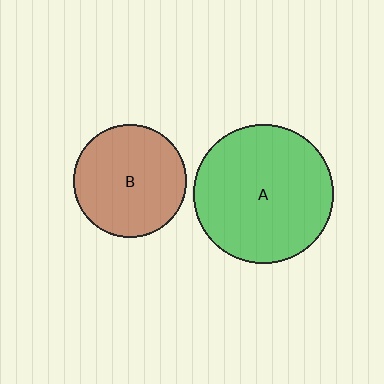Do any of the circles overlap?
No, none of the circles overlap.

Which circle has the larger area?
Circle A (green).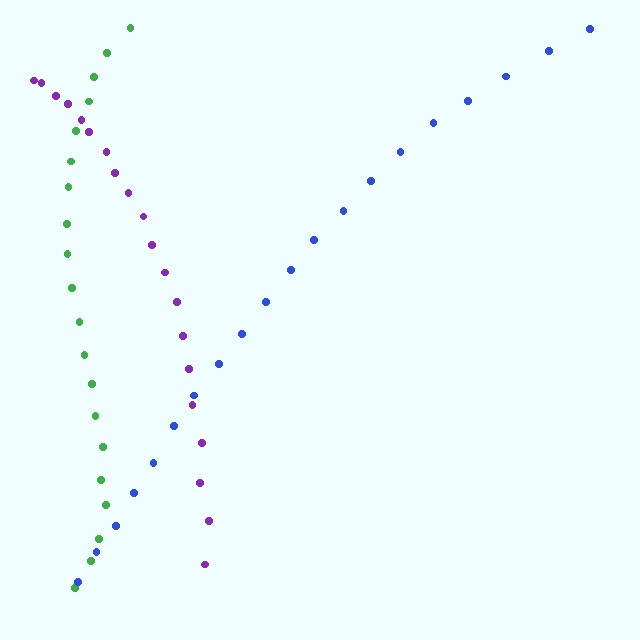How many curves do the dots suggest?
There are 3 distinct paths.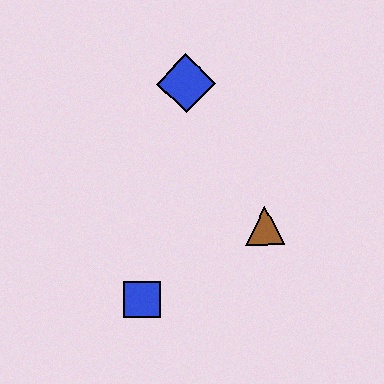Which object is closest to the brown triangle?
The blue square is closest to the brown triangle.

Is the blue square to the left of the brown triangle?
Yes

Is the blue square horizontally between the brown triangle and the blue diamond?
No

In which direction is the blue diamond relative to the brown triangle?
The blue diamond is above the brown triangle.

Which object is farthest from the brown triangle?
The blue diamond is farthest from the brown triangle.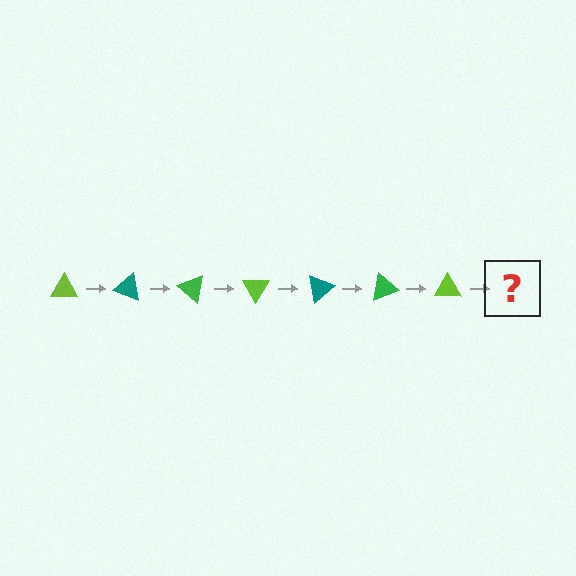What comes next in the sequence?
The next element should be a teal triangle, rotated 140 degrees from the start.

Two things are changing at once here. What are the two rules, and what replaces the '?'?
The two rules are that it rotates 20 degrees each step and the color cycles through lime, teal, and green. The '?' should be a teal triangle, rotated 140 degrees from the start.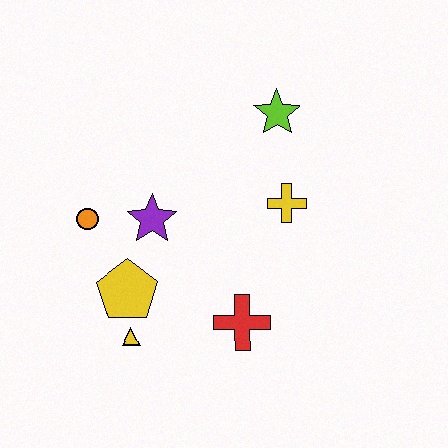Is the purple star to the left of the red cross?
Yes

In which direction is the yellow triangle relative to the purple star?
The yellow triangle is below the purple star.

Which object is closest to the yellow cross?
The lime star is closest to the yellow cross.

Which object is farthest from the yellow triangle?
The lime star is farthest from the yellow triangle.